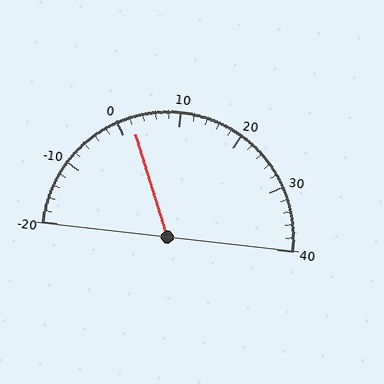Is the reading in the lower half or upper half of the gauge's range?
The reading is in the lower half of the range (-20 to 40).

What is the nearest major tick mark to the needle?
The nearest major tick mark is 0.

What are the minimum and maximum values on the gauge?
The gauge ranges from -20 to 40.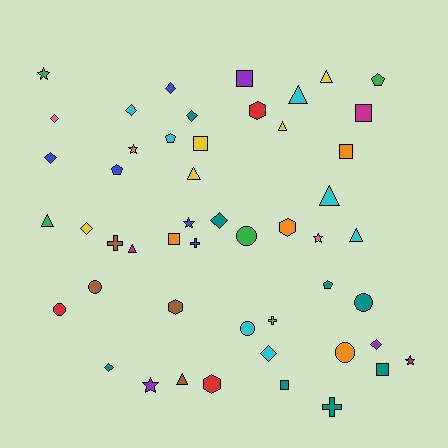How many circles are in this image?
There are 6 circles.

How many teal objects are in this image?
There are 8 teal objects.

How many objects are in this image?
There are 50 objects.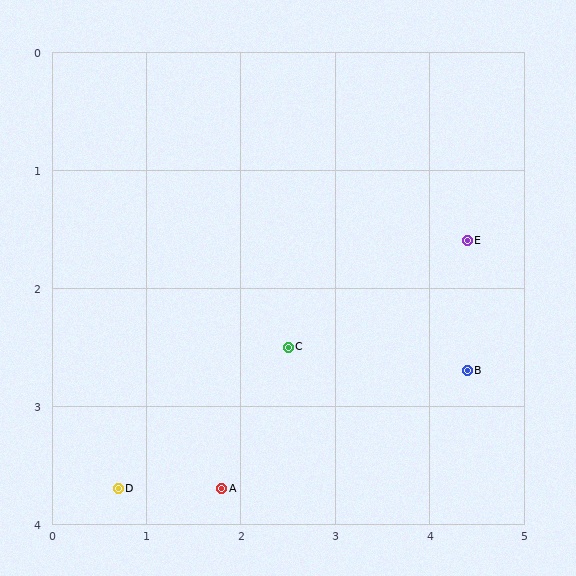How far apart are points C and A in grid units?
Points C and A are about 1.4 grid units apart.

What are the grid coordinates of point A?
Point A is at approximately (1.8, 3.7).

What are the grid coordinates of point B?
Point B is at approximately (4.4, 2.7).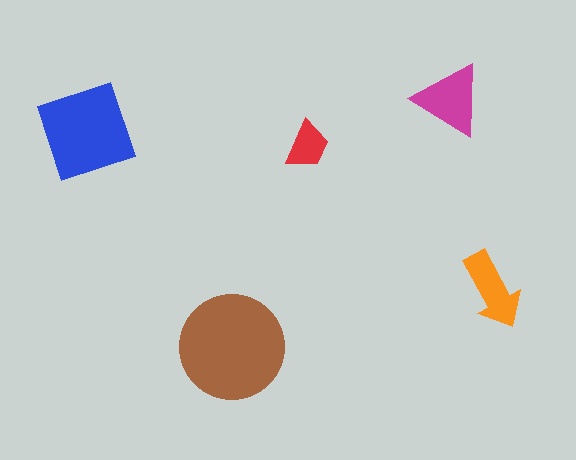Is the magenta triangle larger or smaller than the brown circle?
Smaller.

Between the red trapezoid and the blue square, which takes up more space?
The blue square.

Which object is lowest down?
The brown circle is bottommost.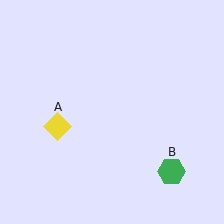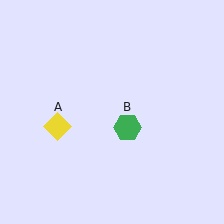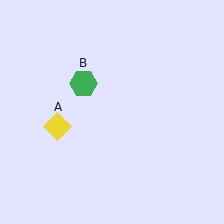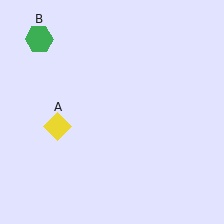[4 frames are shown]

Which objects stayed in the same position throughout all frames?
Yellow diamond (object A) remained stationary.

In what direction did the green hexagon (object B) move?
The green hexagon (object B) moved up and to the left.